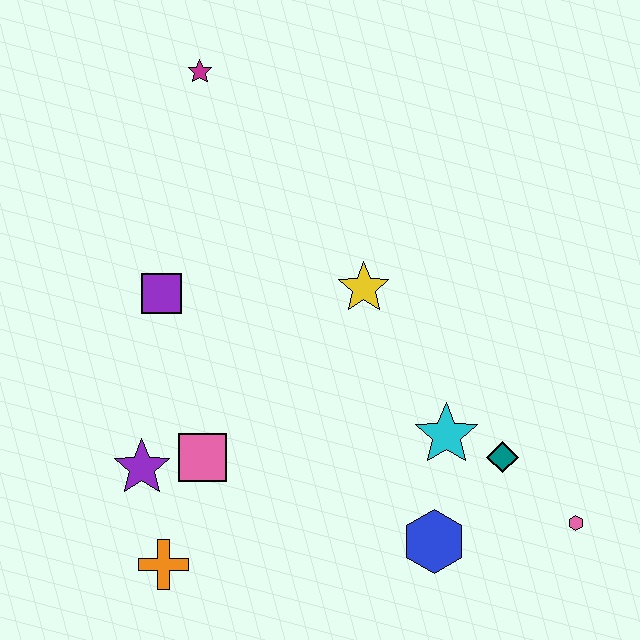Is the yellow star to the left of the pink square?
No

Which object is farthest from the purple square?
The pink hexagon is farthest from the purple square.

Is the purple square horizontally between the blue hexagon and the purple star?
Yes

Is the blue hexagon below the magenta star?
Yes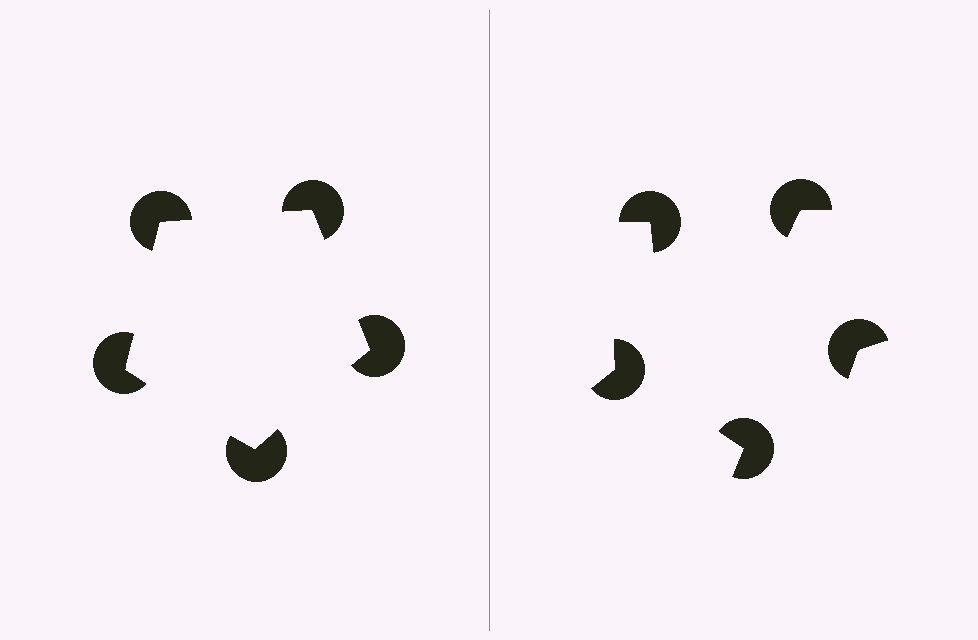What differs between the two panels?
The pac-man discs are positioned identically on both sides; only the wedge orientations differ. On the left they align to a pentagon; on the right they are misaligned.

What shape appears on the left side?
An illusory pentagon.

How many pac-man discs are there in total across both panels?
10 — 5 on each side.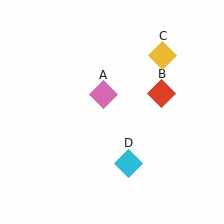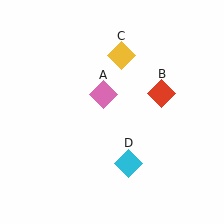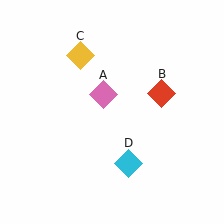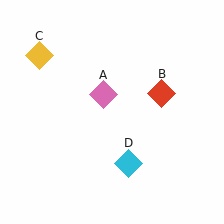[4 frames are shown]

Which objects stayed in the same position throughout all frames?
Pink diamond (object A) and red diamond (object B) and cyan diamond (object D) remained stationary.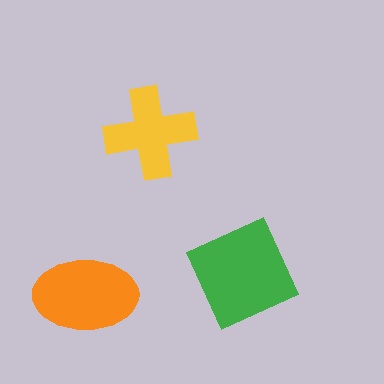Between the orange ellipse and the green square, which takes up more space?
The green square.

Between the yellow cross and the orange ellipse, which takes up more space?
The orange ellipse.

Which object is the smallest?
The yellow cross.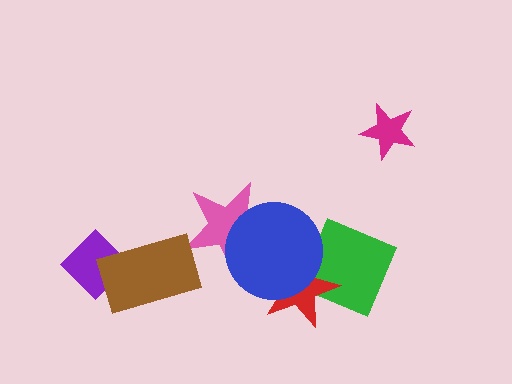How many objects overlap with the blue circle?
3 objects overlap with the blue circle.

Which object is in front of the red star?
The blue circle is in front of the red star.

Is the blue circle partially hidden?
No, no other shape covers it.